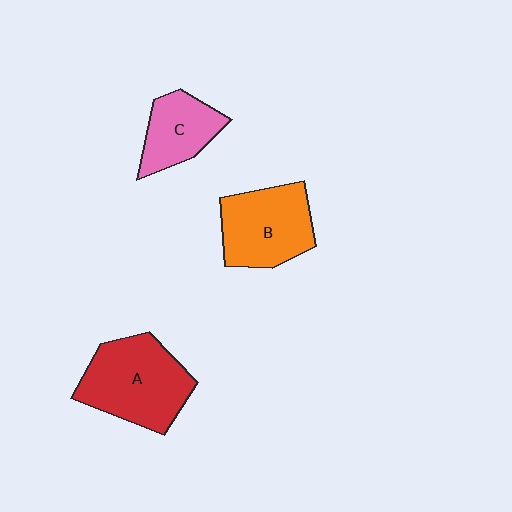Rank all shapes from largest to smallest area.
From largest to smallest: A (red), B (orange), C (pink).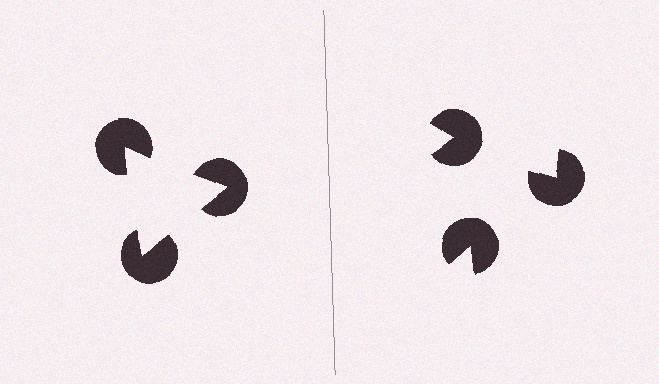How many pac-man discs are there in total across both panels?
6 — 3 on each side.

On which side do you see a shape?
An illusory triangle appears on the left side. On the right side the wedge cuts are rotated, so no coherent shape forms.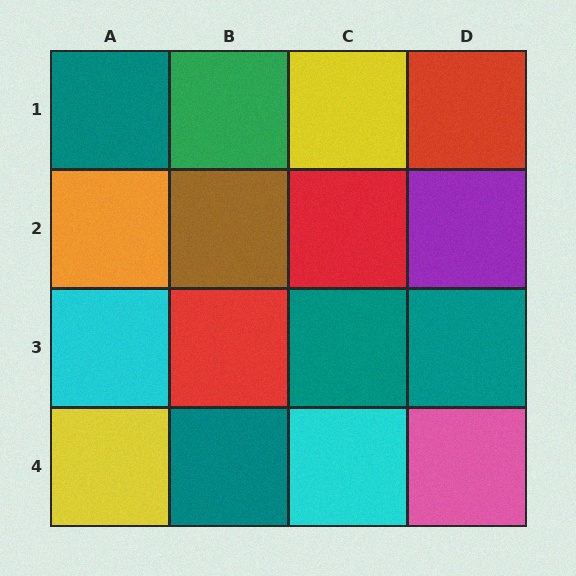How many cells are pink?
1 cell is pink.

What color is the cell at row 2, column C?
Red.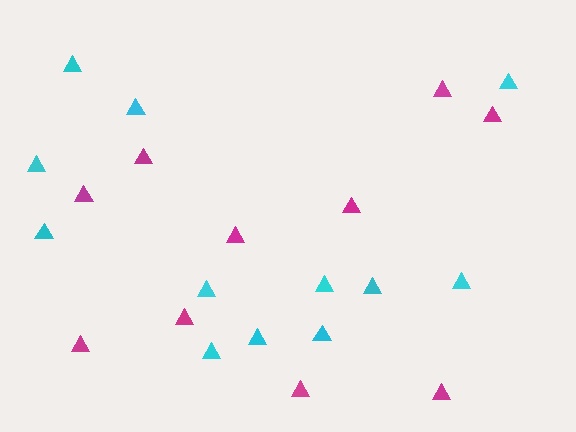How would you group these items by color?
There are 2 groups: one group of cyan triangles (12) and one group of magenta triangles (10).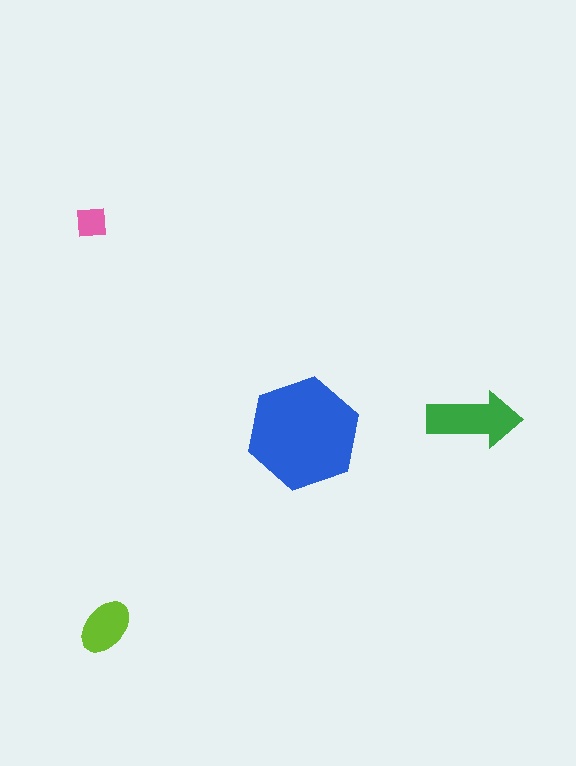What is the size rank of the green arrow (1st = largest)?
2nd.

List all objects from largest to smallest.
The blue hexagon, the green arrow, the lime ellipse, the pink square.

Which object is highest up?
The pink square is topmost.